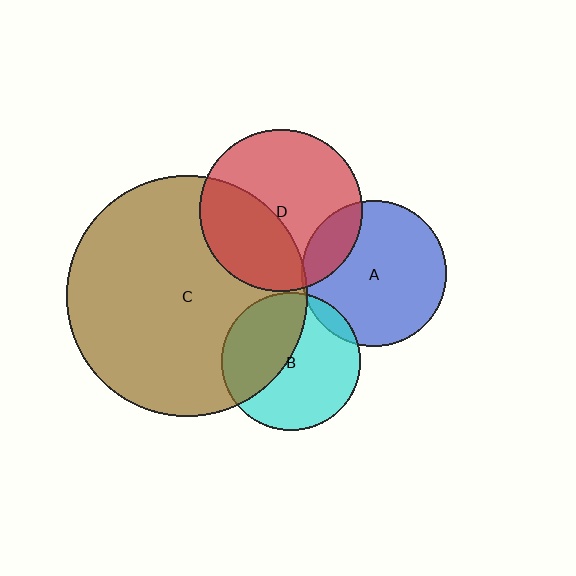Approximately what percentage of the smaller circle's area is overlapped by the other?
Approximately 40%.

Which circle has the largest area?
Circle C (brown).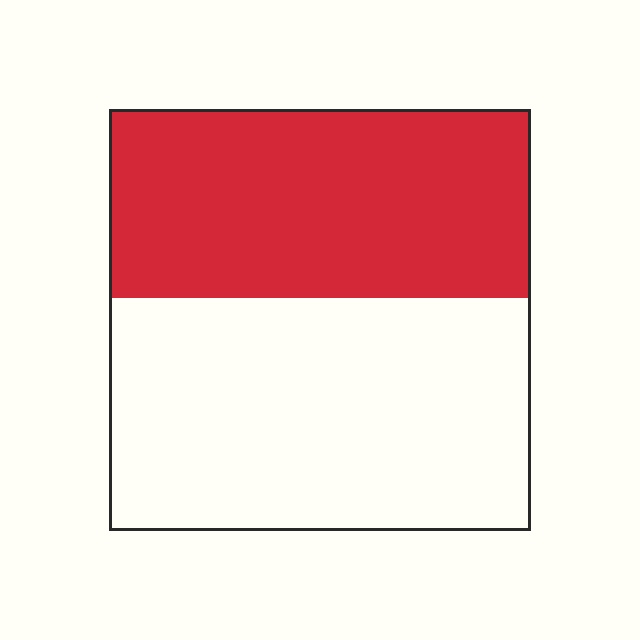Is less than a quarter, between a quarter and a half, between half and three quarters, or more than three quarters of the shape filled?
Between a quarter and a half.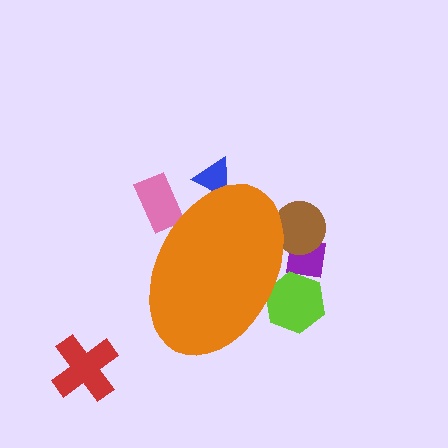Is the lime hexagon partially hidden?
Yes, the lime hexagon is partially hidden behind the orange ellipse.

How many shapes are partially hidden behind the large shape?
5 shapes are partially hidden.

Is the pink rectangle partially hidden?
Yes, the pink rectangle is partially hidden behind the orange ellipse.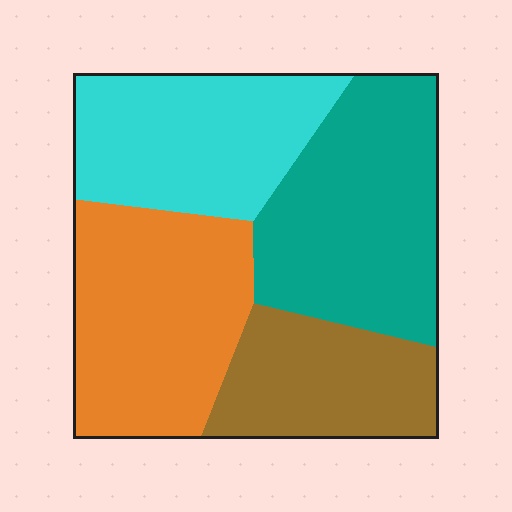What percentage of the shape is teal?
Teal takes up between a sixth and a third of the shape.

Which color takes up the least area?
Brown, at roughly 20%.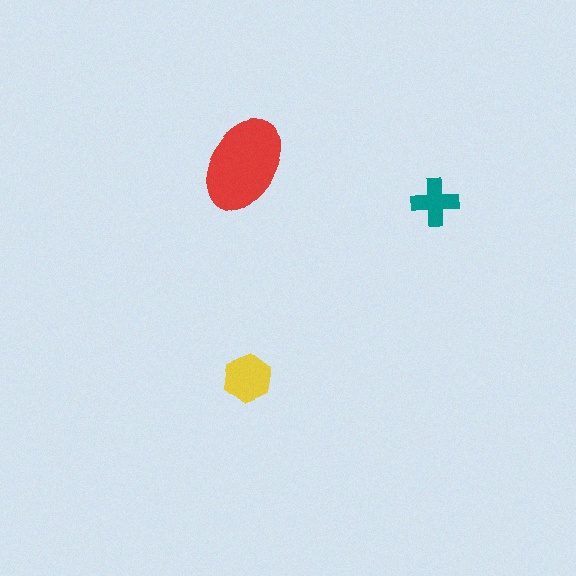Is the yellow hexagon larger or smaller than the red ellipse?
Smaller.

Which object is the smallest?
The teal cross.